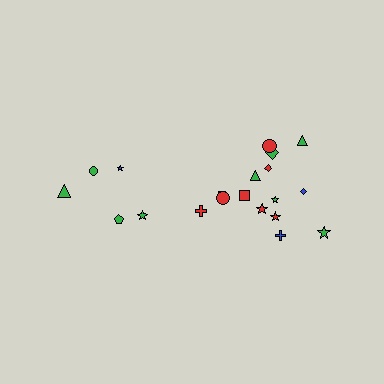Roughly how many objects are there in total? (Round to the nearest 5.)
Roughly 20 objects in total.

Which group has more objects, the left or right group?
The right group.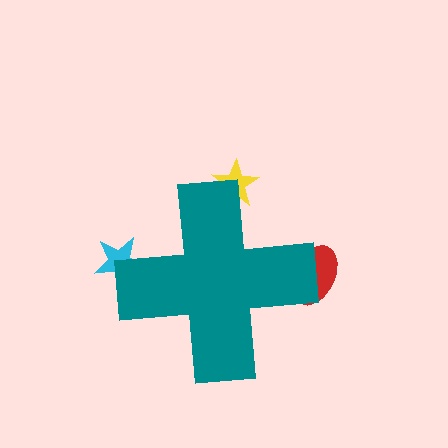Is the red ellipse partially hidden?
Yes, the red ellipse is partially hidden behind the teal cross.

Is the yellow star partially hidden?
Yes, the yellow star is partially hidden behind the teal cross.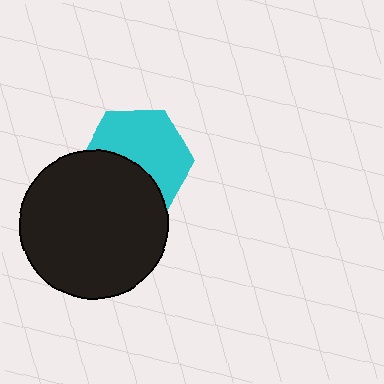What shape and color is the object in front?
The object in front is a black circle.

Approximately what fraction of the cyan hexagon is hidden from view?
Roughly 42% of the cyan hexagon is hidden behind the black circle.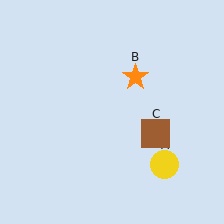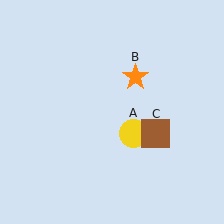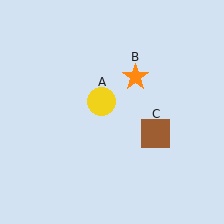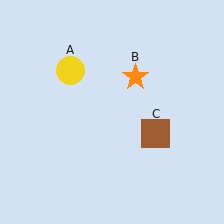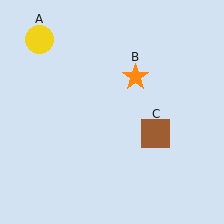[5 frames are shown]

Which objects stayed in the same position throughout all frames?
Orange star (object B) and brown square (object C) remained stationary.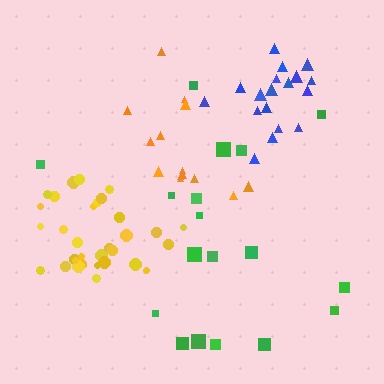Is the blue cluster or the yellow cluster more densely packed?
Blue.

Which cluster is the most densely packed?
Blue.